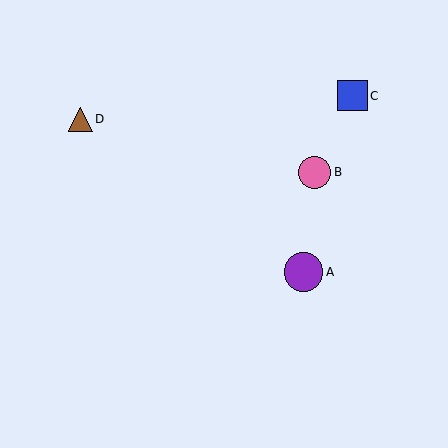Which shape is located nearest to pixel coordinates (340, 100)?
The blue square (labeled C) at (352, 96) is nearest to that location.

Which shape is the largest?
The purple circle (labeled A) is the largest.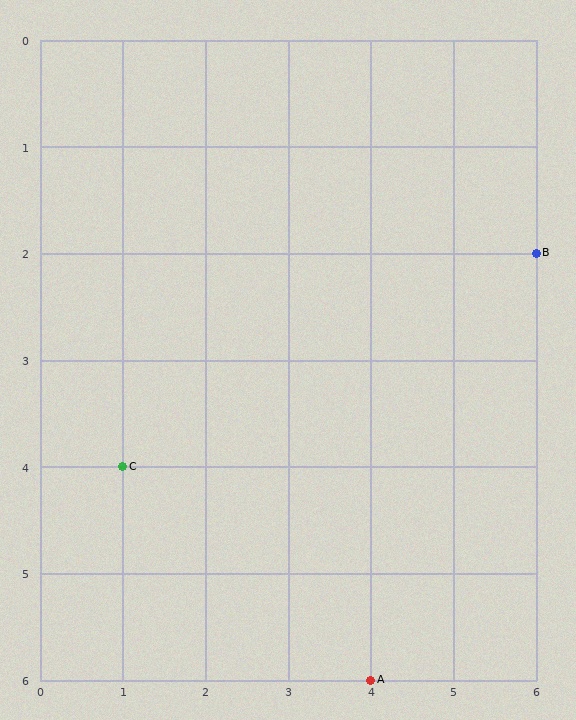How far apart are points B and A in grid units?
Points B and A are 2 columns and 4 rows apart (about 4.5 grid units diagonally).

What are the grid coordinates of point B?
Point B is at grid coordinates (6, 2).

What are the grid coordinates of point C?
Point C is at grid coordinates (1, 4).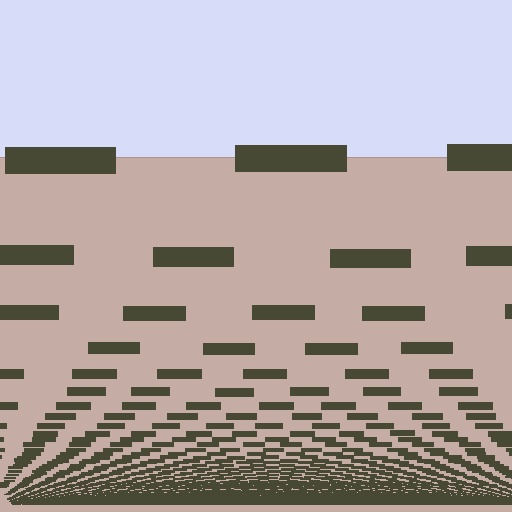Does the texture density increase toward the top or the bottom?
Density increases toward the bottom.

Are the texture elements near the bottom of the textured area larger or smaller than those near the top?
Smaller. The gradient is inverted — elements near the bottom are smaller and denser.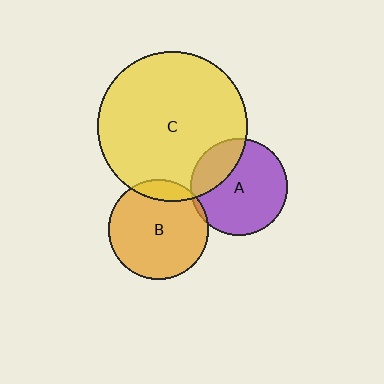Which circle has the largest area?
Circle C (yellow).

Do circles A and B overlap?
Yes.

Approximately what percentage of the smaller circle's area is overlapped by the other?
Approximately 5%.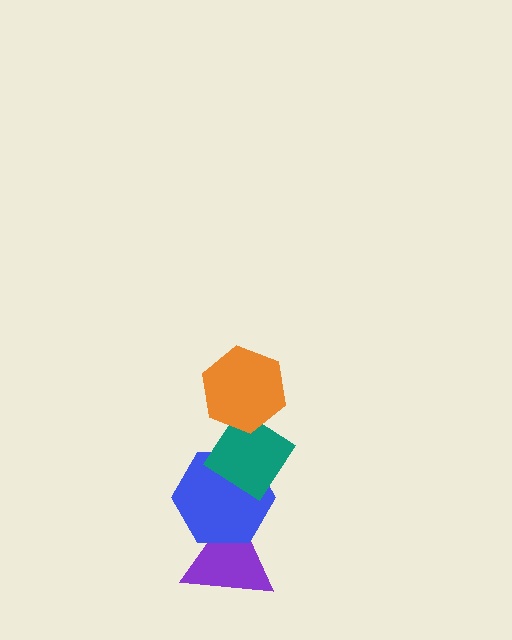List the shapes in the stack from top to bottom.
From top to bottom: the orange hexagon, the teal diamond, the blue hexagon, the purple triangle.